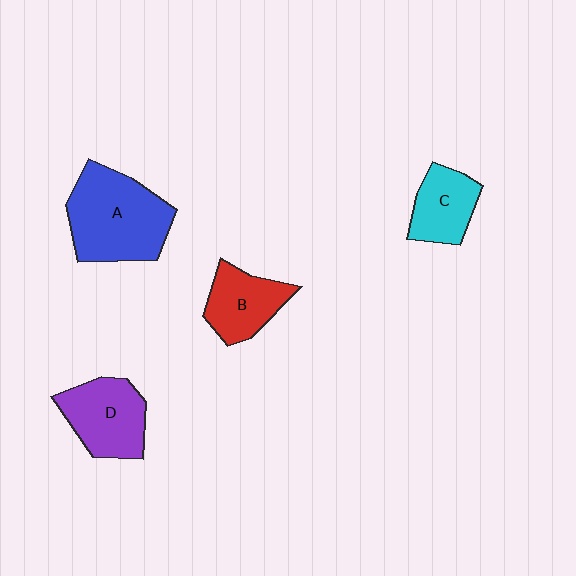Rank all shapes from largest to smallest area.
From largest to smallest: A (blue), D (purple), B (red), C (cyan).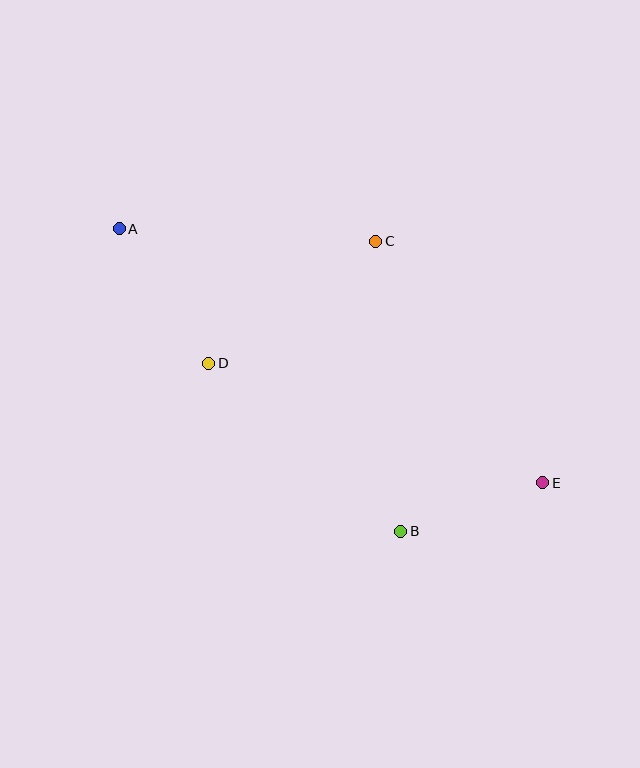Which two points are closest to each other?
Points B and E are closest to each other.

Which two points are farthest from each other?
Points A and E are farthest from each other.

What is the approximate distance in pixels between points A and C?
The distance between A and C is approximately 257 pixels.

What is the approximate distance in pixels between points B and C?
The distance between B and C is approximately 291 pixels.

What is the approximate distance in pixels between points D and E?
The distance between D and E is approximately 355 pixels.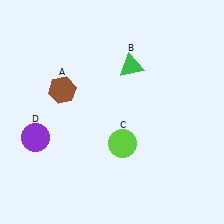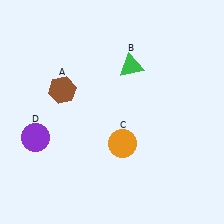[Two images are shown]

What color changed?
The circle (C) changed from lime in Image 1 to orange in Image 2.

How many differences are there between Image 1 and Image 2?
There is 1 difference between the two images.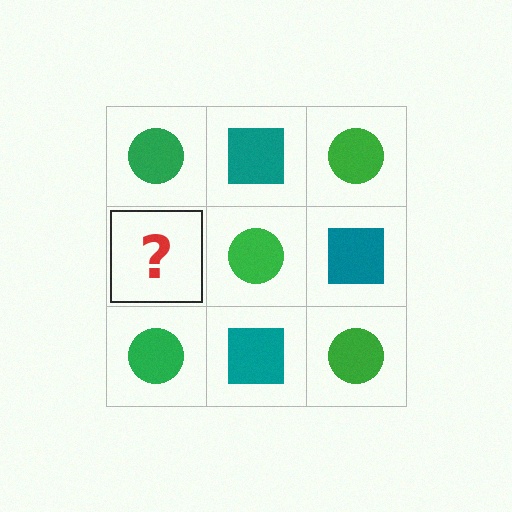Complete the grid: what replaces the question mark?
The question mark should be replaced with a teal square.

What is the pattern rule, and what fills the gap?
The rule is that it alternates green circle and teal square in a checkerboard pattern. The gap should be filled with a teal square.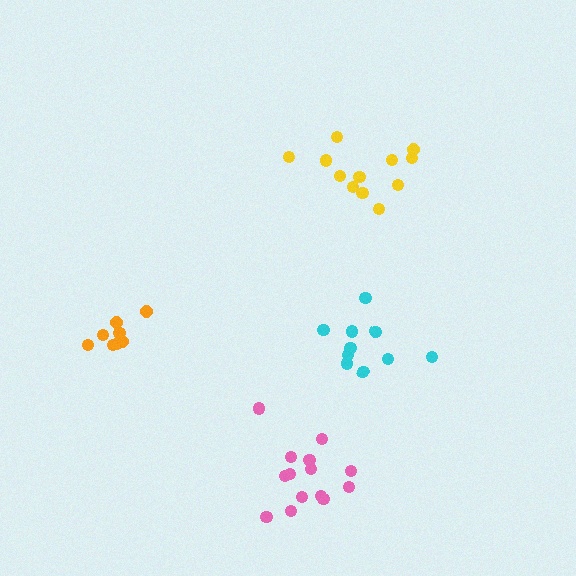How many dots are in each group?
Group 1: 12 dots, Group 2: 14 dots, Group 3: 8 dots, Group 4: 10 dots (44 total).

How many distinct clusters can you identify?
There are 4 distinct clusters.